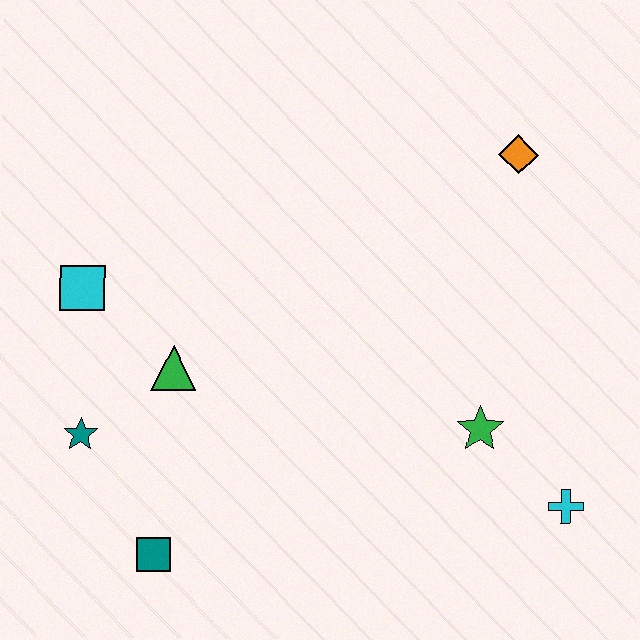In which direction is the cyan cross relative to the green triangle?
The cyan cross is to the right of the green triangle.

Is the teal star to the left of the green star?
Yes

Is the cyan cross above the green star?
No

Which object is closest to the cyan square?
The green triangle is closest to the cyan square.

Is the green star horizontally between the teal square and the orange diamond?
Yes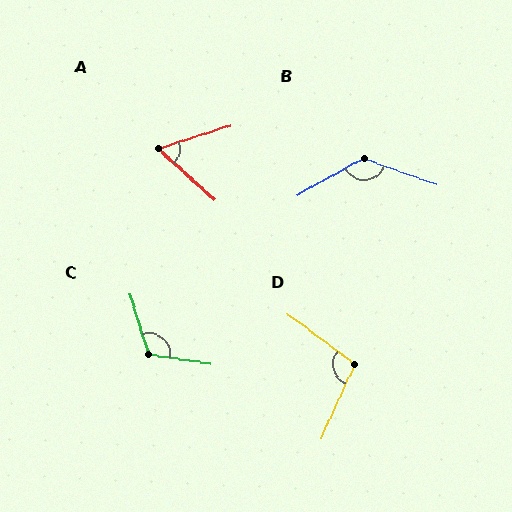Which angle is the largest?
B, at approximately 132 degrees.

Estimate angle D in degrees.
Approximately 102 degrees.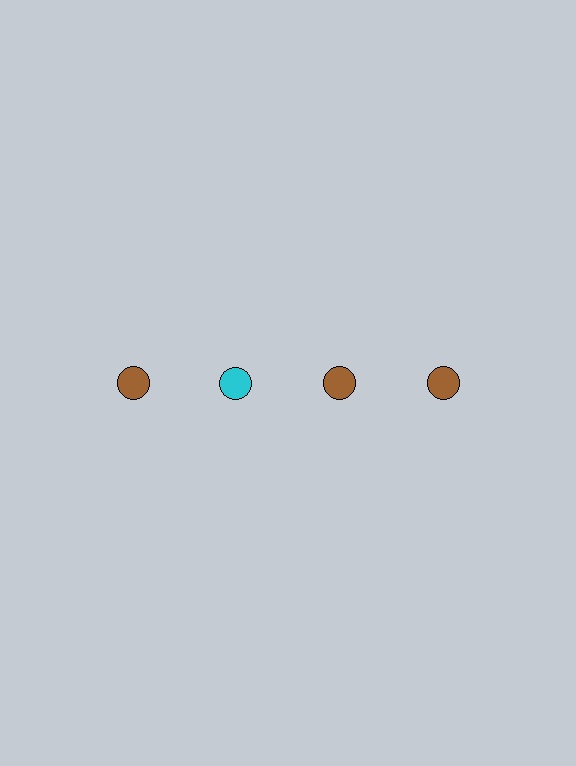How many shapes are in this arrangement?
There are 4 shapes arranged in a grid pattern.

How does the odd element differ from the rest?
It has a different color: cyan instead of brown.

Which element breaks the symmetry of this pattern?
The cyan circle in the top row, second from left column breaks the symmetry. All other shapes are brown circles.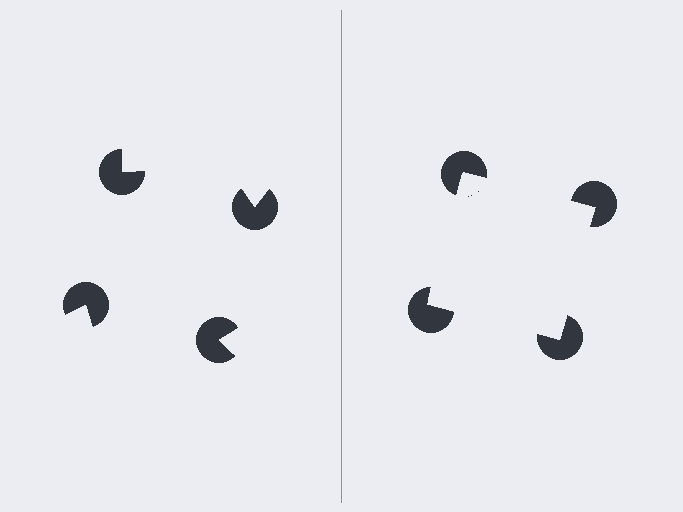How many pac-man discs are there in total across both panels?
8 — 4 on each side.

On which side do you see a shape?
An illusory square appears on the right side. On the left side the wedge cuts are rotated, so no coherent shape forms.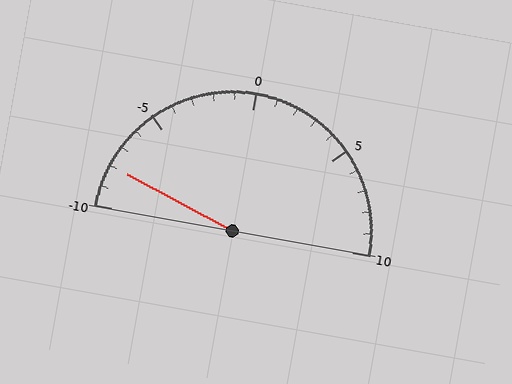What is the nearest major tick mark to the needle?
The nearest major tick mark is -10.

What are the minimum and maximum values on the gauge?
The gauge ranges from -10 to 10.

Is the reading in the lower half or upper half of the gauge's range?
The reading is in the lower half of the range (-10 to 10).